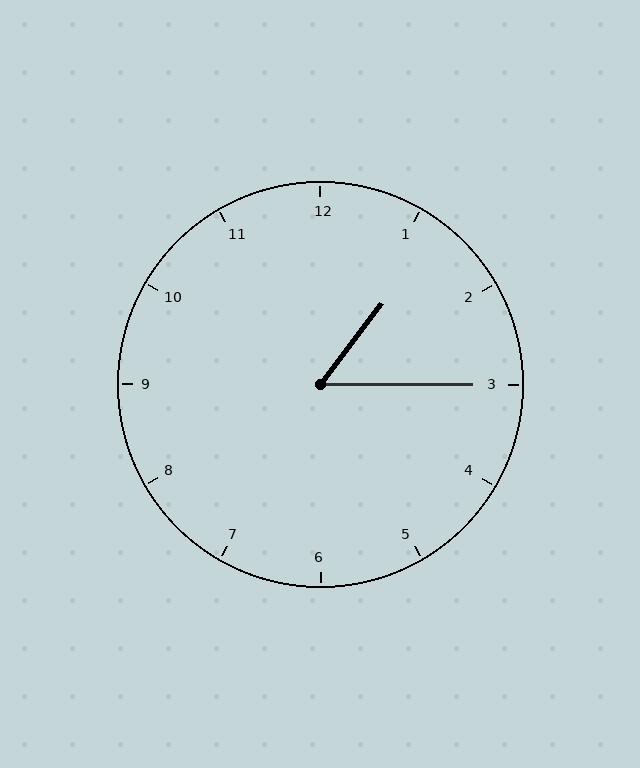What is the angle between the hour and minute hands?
Approximately 52 degrees.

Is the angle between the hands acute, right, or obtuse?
It is acute.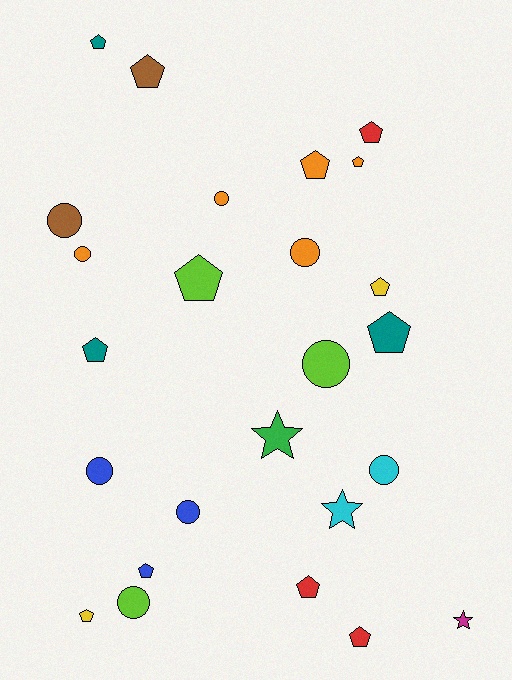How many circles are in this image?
There are 9 circles.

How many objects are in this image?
There are 25 objects.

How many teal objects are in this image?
There are 3 teal objects.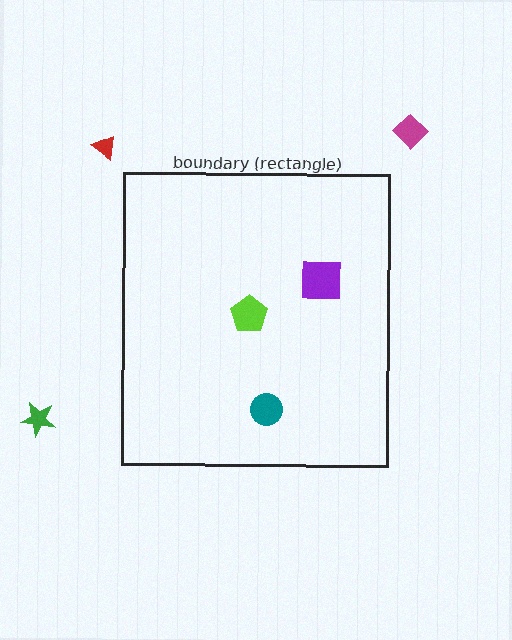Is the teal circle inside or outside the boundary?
Inside.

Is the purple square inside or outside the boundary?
Inside.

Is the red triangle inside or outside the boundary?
Outside.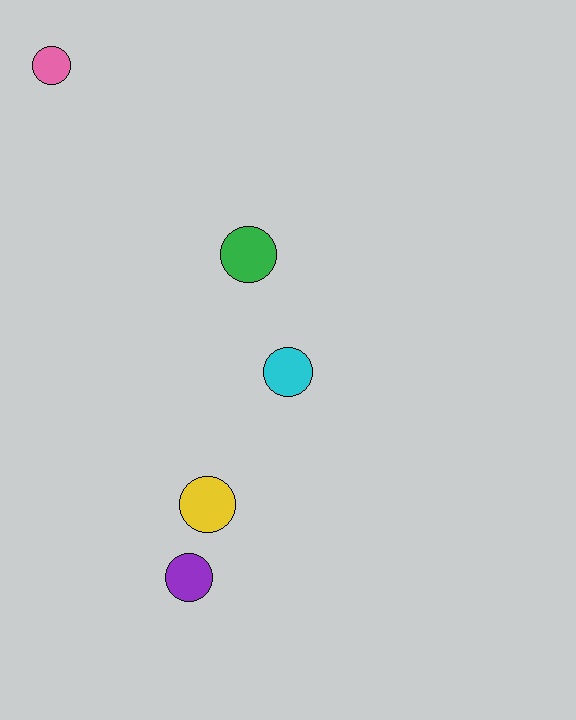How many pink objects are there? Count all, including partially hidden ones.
There is 1 pink object.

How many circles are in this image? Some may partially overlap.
There are 5 circles.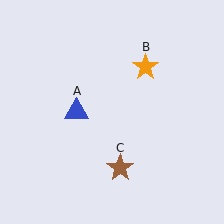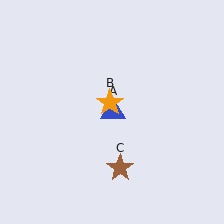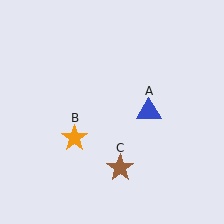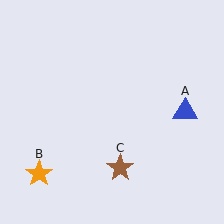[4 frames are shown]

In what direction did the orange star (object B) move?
The orange star (object B) moved down and to the left.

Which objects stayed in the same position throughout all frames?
Brown star (object C) remained stationary.